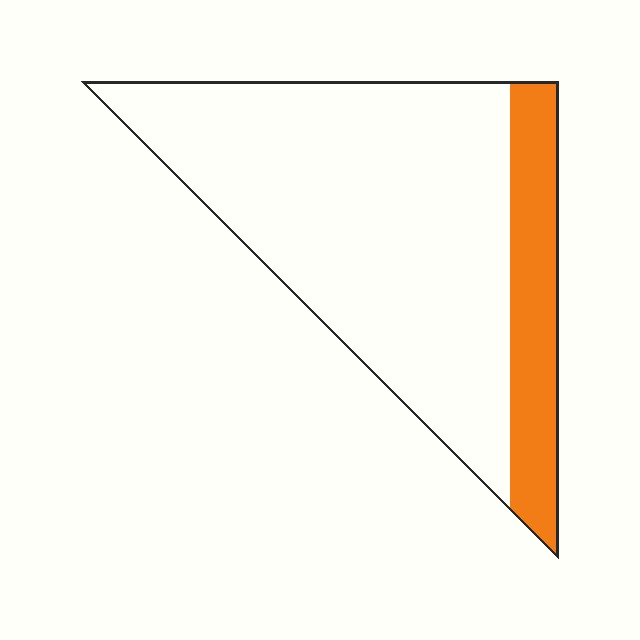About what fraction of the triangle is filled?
About one fifth (1/5).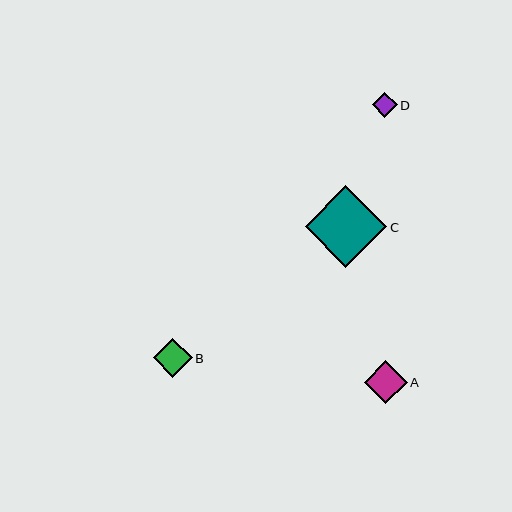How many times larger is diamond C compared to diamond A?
Diamond C is approximately 1.9 times the size of diamond A.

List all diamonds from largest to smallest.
From largest to smallest: C, A, B, D.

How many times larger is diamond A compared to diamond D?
Diamond A is approximately 1.7 times the size of diamond D.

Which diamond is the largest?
Diamond C is the largest with a size of approximately 82 pixels.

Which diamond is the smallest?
Diamond D is the smallest with a size of approximately 25 pixels.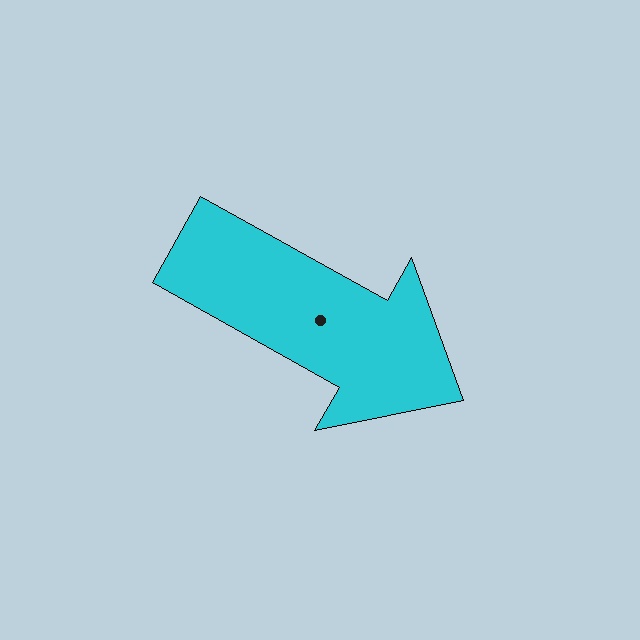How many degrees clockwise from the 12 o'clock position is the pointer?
Approximately 119 degrees.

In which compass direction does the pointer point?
Southeast.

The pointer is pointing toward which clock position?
Roughly 4 o'clock.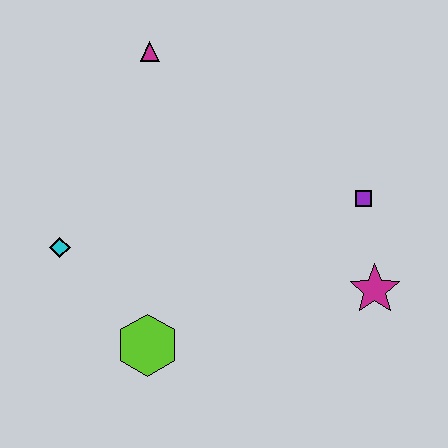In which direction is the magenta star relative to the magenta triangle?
The magenta star is below the magenta triangle.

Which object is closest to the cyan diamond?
The lime hexagon is closest to the cyan diamond.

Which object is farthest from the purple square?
The cyan diamond is farthest from the purple square.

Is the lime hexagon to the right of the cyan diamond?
Yes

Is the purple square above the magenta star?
Yes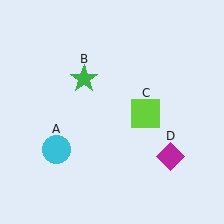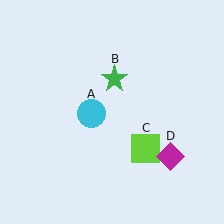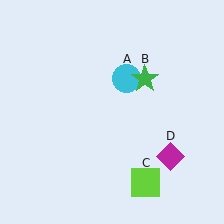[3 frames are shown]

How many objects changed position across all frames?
3 objects changed position: cyan circle (object A), green star (object B), lime square (object C).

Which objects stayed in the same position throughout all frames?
Magenta diamond (object D) remained stationary.